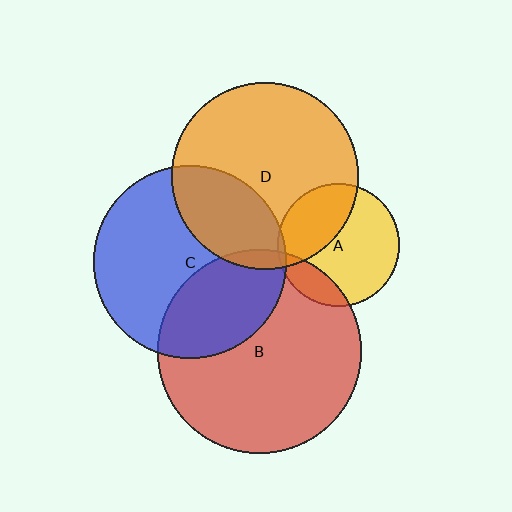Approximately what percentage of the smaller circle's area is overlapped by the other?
Approximately 15%.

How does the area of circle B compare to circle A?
Approximately 2.8 times.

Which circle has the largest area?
Circle B (red).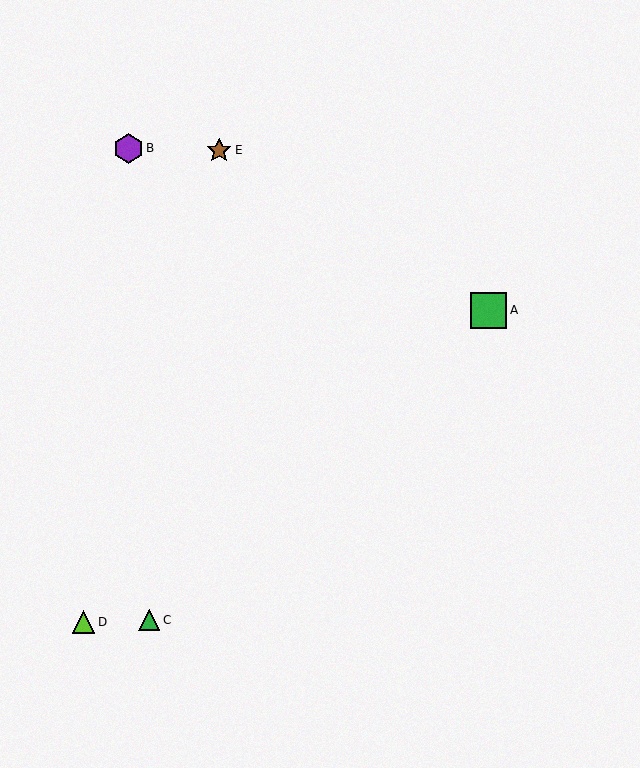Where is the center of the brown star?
The center of the brown star is at (219, 150).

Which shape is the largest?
The green square (labeled A) is the largest.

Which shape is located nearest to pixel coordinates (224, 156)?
The brown star (labeled E) at (219, 150) is nearest to that location.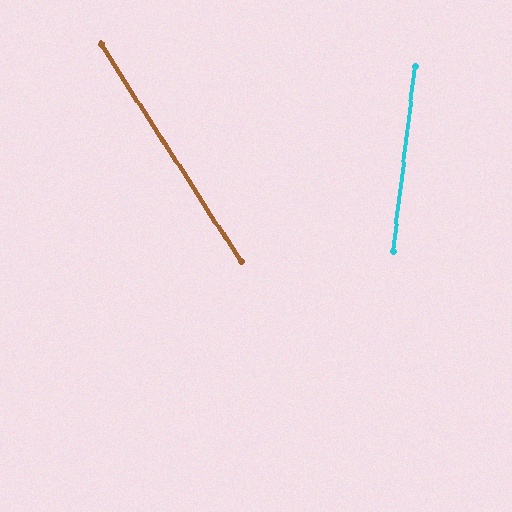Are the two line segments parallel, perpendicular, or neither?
Neither parallel nor perpendicular — they differ by about 40°.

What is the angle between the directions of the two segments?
Approximately 40 degrees.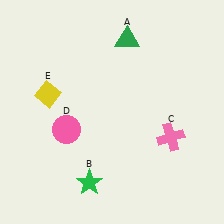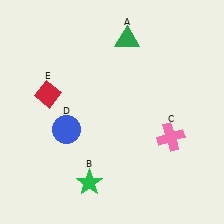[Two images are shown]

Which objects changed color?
D changed from pink to blue. E changed from yellow to red.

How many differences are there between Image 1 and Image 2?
There are 2 differences between the two images.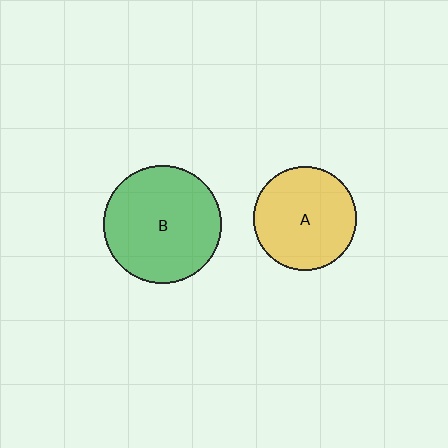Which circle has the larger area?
Circle B (green).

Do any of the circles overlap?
No, none of the circles overlap.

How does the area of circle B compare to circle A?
Approximately 1.3 times.